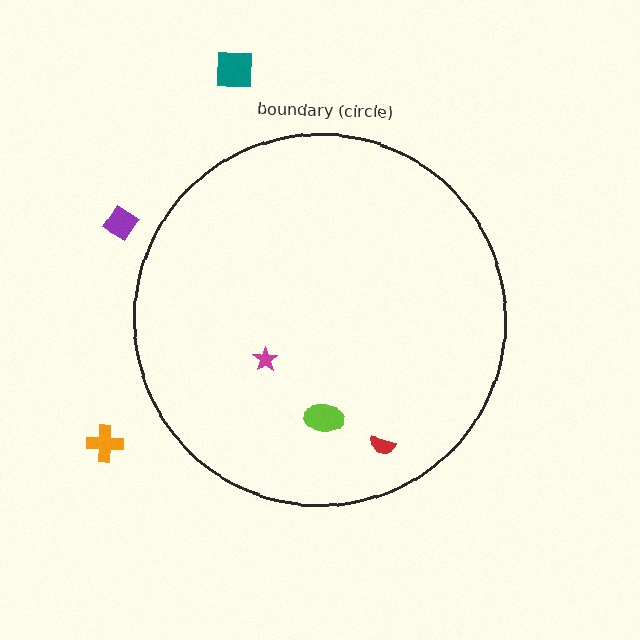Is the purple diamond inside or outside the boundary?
Outside.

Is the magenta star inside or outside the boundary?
Inside.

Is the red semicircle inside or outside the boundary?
Inside.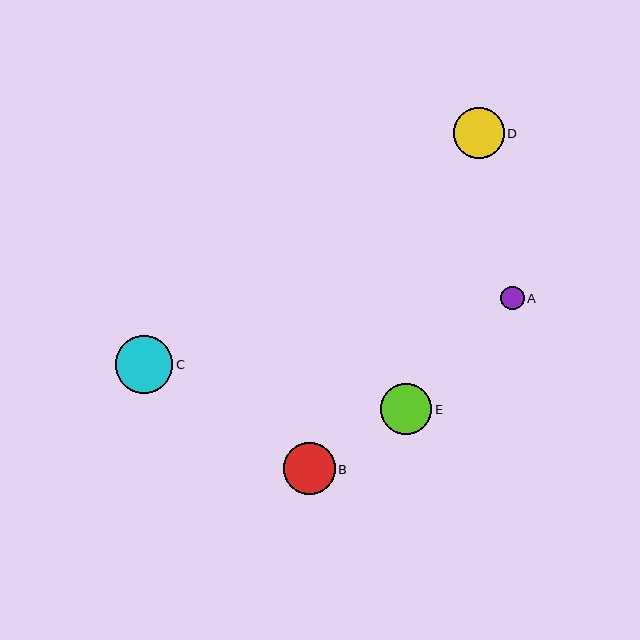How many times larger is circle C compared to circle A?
Circle C is approximately 2.5 times the size of circle A.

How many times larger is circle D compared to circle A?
Circle D is approximately 2.2 times the size of circle A.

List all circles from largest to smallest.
From largest to smallest: C, B, E, D, A.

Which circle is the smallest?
Circle A is the smallest with a size of approximately 23 pixels.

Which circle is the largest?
Circle C is the largest with a size of approximately 58 pixels.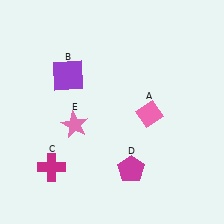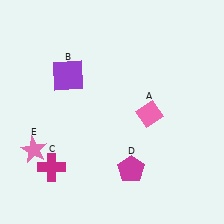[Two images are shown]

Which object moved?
The pink star (E) moved left.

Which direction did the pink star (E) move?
The pink star (E) moved left.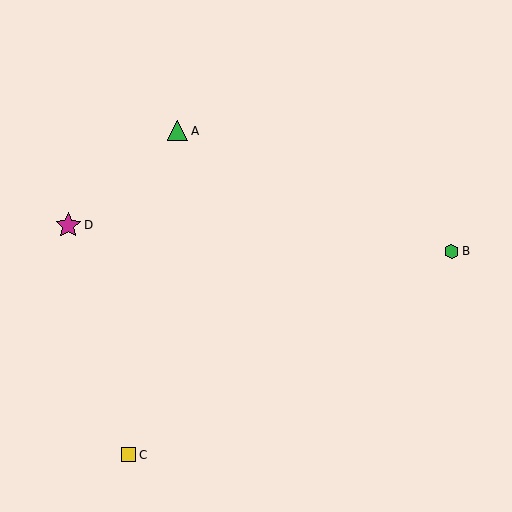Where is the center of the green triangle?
The center of the green triangle is at (178, 131).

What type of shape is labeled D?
Shape D is a magenta star.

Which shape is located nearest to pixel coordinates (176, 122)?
The green triangle (labeled A) at (178, 131) is nearest to that location.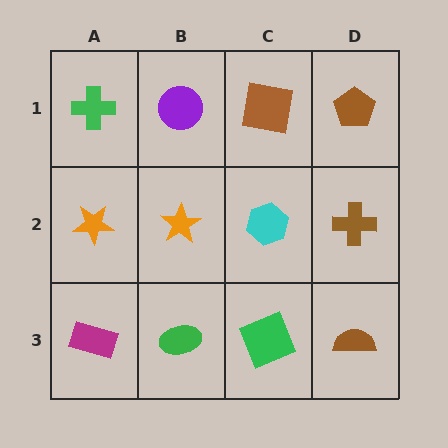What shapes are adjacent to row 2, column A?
A green cross (row 1, column A), a magenta rectangle (row 3, column A), an orange star (row 2, column B).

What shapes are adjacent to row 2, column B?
A purple circle (row 1, column B), a green ellipse (row 3, column B), an orange star (row 2, column A), a cyan hexagon (row 2, column C).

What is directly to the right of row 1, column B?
A brown square.